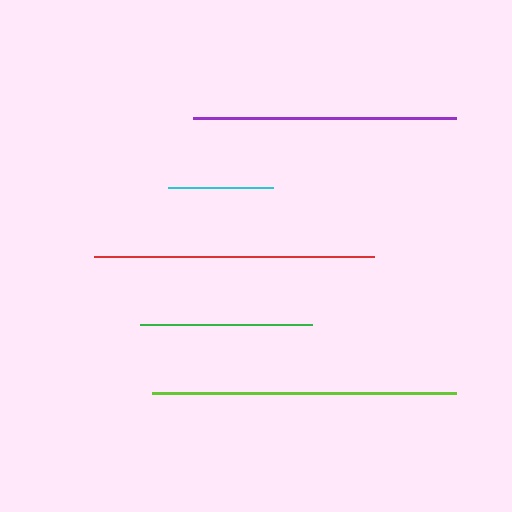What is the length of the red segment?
The red segment is approximately 279 pixels long.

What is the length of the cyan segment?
The cyan segment is approximately 105 pixels long.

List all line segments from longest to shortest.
From longest to shortest: lime, red, purple, green, cyan.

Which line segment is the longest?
The lime line is the longest at approximately 304 pixels.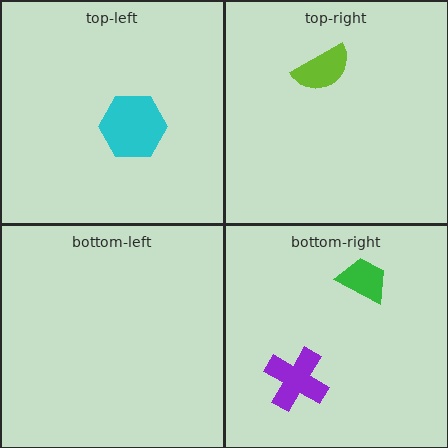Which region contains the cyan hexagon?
The top-left region.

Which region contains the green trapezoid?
The bottom-right region.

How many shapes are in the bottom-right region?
2.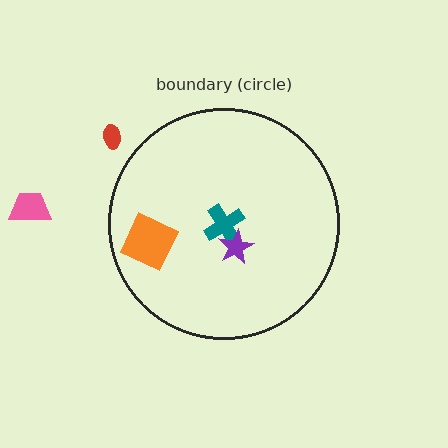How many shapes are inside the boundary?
3 inside, 2 outside.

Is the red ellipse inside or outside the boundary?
Outside.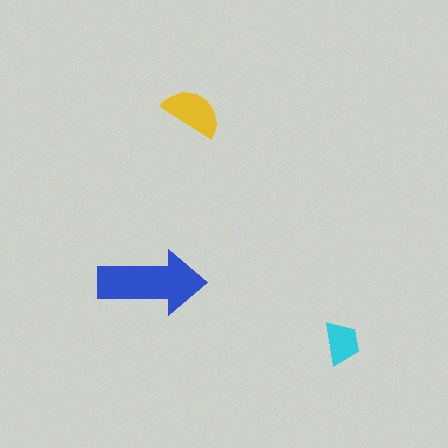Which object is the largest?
The blue arrow.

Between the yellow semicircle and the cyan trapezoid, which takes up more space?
The yellow semicircle.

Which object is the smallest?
The cyan trapezoid.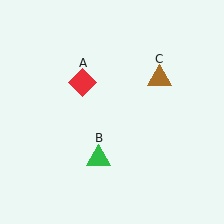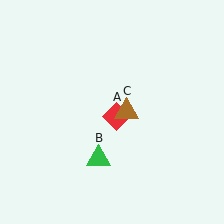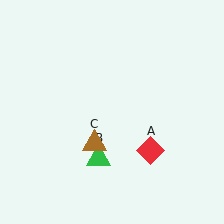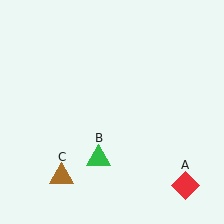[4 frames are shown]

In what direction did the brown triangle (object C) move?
The brown triangle (object C) moved down and to the left.